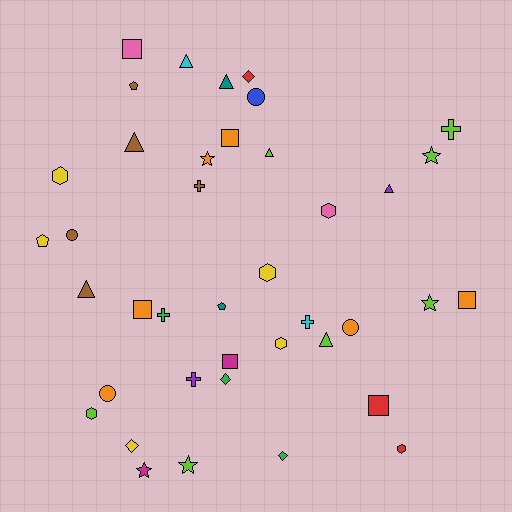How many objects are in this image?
There are 40 objects.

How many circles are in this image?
There are 4 circles.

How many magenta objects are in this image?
There are 2 magenta objects.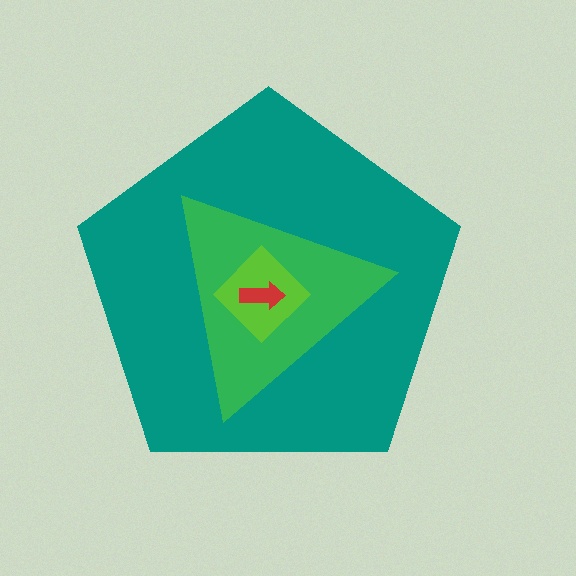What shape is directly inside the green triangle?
The lime diamond.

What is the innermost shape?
The red arrow.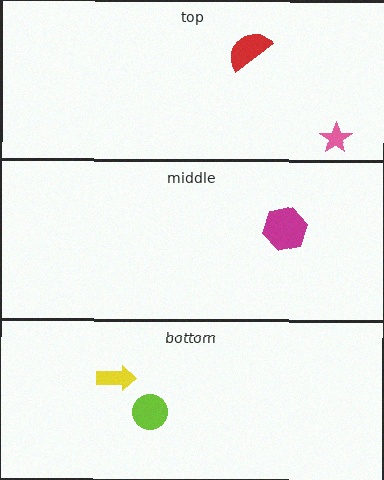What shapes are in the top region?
The red semicircle, the pink star.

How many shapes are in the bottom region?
2.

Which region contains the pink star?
The top region.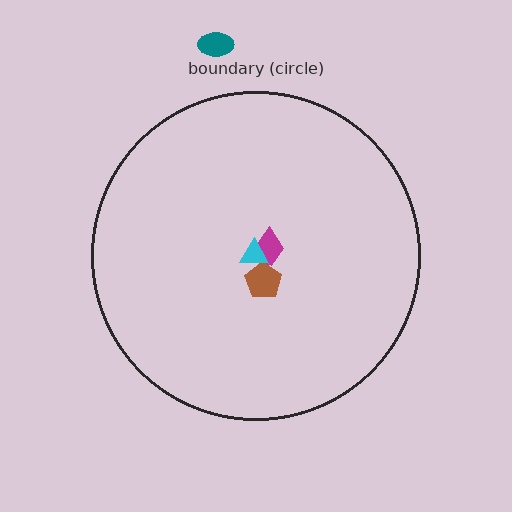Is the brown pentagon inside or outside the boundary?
Inside.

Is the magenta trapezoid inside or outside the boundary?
Inside.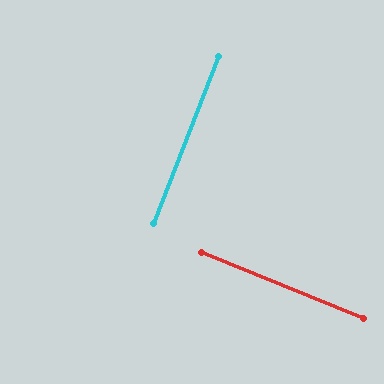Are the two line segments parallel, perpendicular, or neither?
Perpendicular — they meet at approximately 89°.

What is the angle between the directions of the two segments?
Approximately 89 degrees.